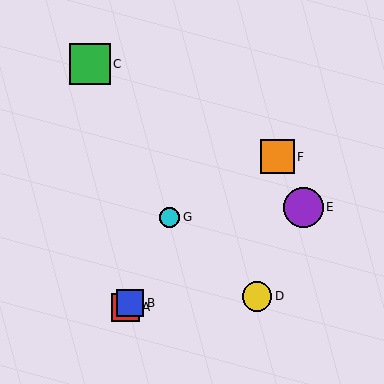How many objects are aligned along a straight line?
3 objects (A, B, F) are aligned along a straight line.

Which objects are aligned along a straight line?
Objects A, B, F are aligned along a straight line.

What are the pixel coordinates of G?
Object G is at (170, 217).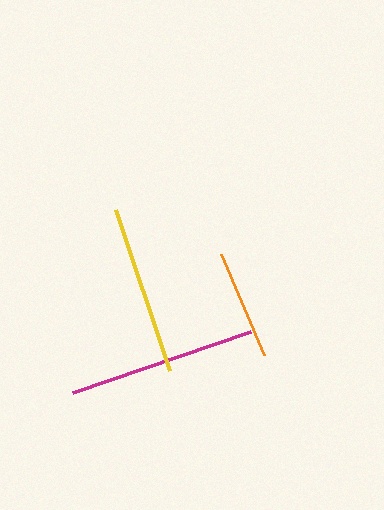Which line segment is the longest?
The magenta line is the longest at approximately 188 pixels.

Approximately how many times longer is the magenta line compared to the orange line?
The magenta line is approximately 1.7 times the length of the orange line.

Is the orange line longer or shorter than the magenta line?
The magenta line is longer than the orange line.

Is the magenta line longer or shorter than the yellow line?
The magenta line is longer than the yellow line.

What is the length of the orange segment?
The orange segment is approximately 109 pixels long.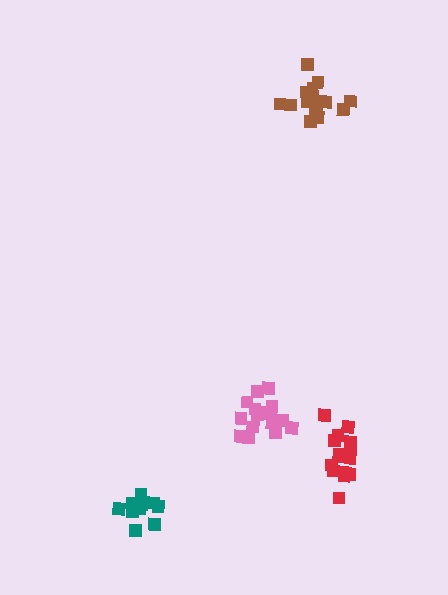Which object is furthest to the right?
The red cluster is rightmost.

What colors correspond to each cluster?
The clusters are colored: red, brown, teal, pink.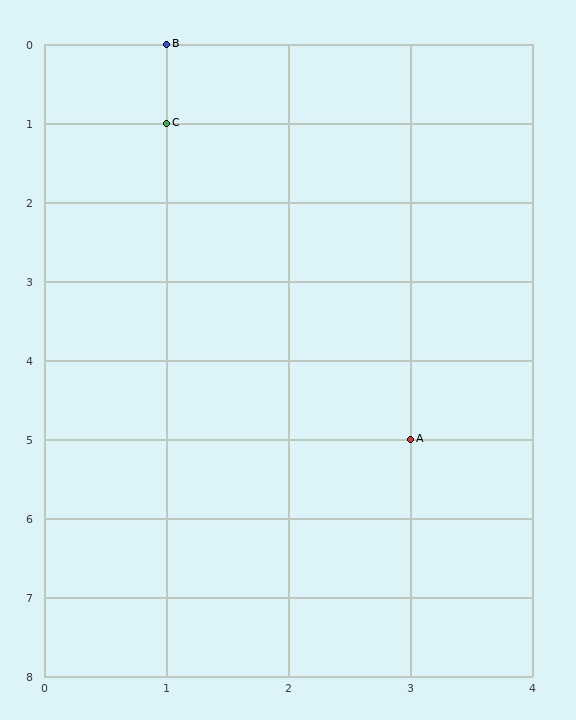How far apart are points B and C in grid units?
Points B and C are 1 row apart.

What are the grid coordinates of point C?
Point C is at grid coordinates (1, 1).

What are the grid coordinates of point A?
Point A is at grid coordinates (3, 5).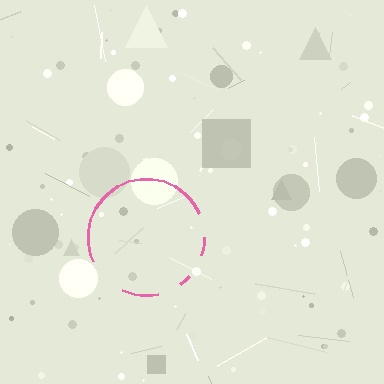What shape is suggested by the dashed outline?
The dashed outline suggests a circle.